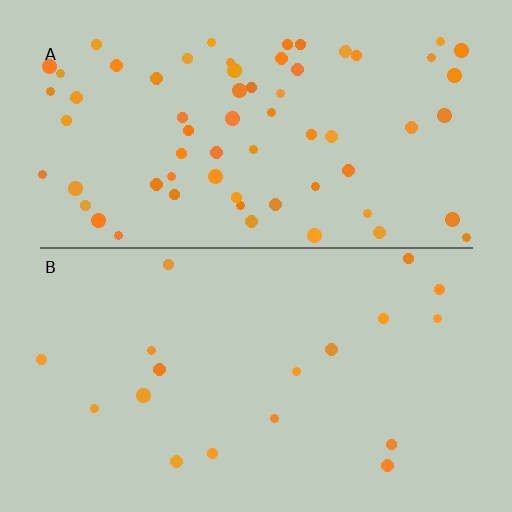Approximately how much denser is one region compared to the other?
Approximately 3.6× — region A over region B.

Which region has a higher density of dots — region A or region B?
A (the top).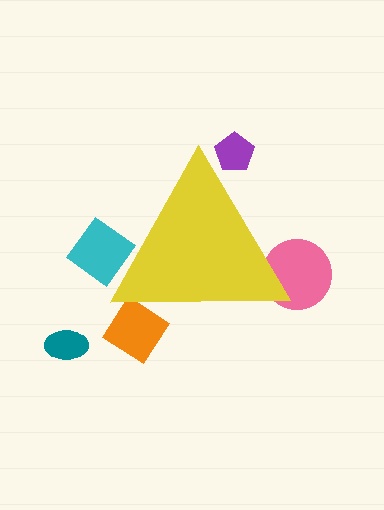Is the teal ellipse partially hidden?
No, the teal ellipse is fully visible.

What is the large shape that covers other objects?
A yellow triangle.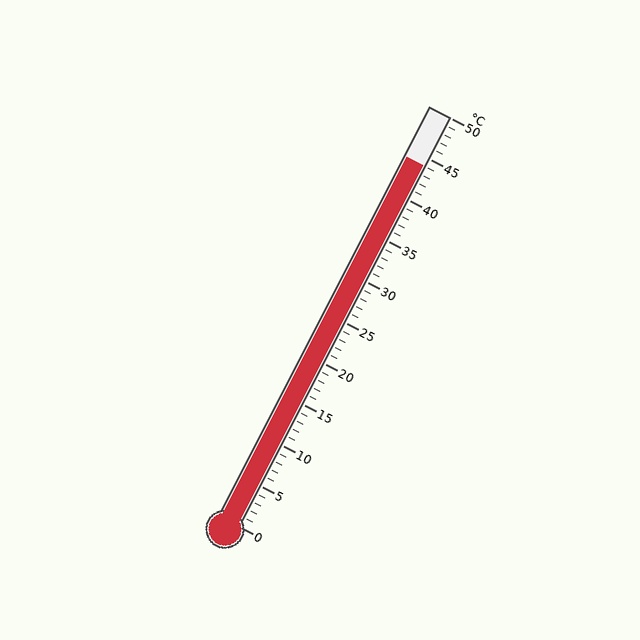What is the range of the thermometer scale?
The thermometer scale ranges from 0°C to 50°C.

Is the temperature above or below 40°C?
The temperature is above 40°C.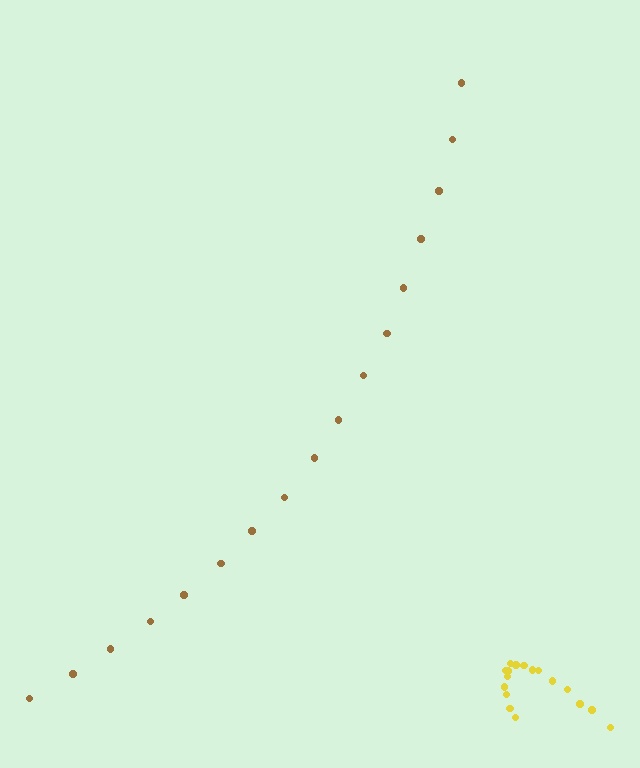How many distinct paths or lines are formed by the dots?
There are 2 distinct paths.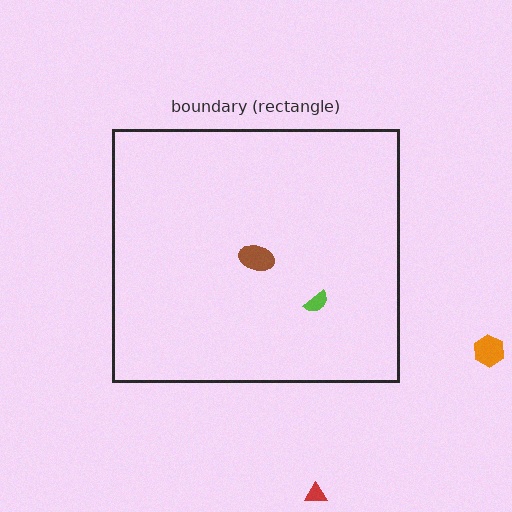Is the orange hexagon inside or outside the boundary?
Outside.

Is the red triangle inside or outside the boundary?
Outside.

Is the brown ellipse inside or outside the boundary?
Inside.